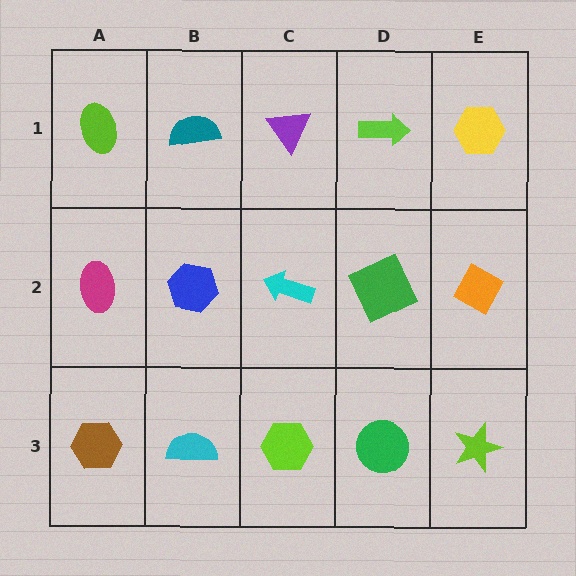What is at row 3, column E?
A lime star.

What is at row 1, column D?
A lime arrow.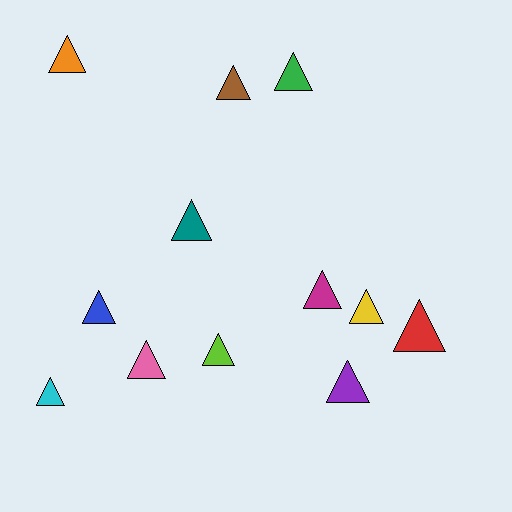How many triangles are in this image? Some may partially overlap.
There are 12 triangles.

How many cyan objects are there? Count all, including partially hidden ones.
There is 1 cyan object.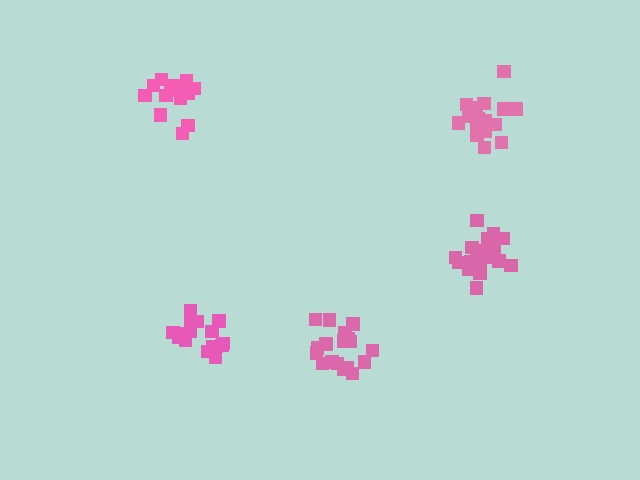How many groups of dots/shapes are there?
There are 5 groups.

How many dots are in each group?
Group 1: 19 dots, Group 2: 16 dots, Group 3: 18 dots, Group 4: 19 dots, Group 5: 16 dots (88 total).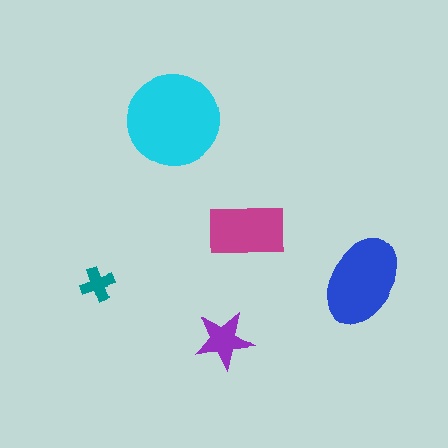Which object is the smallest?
The teal cross.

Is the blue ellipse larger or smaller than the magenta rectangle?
Larger.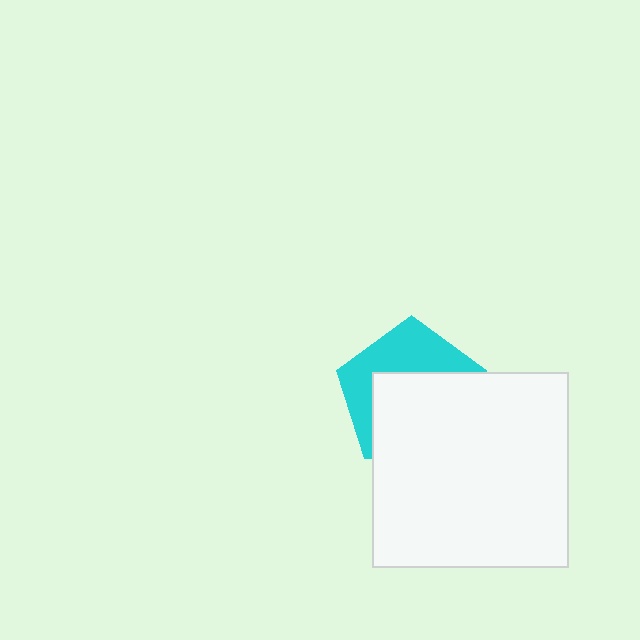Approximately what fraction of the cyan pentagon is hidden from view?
Roughly 59% of the cyan pentagon is hidden behind the white square.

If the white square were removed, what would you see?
You would see the complete cyan pentagon.